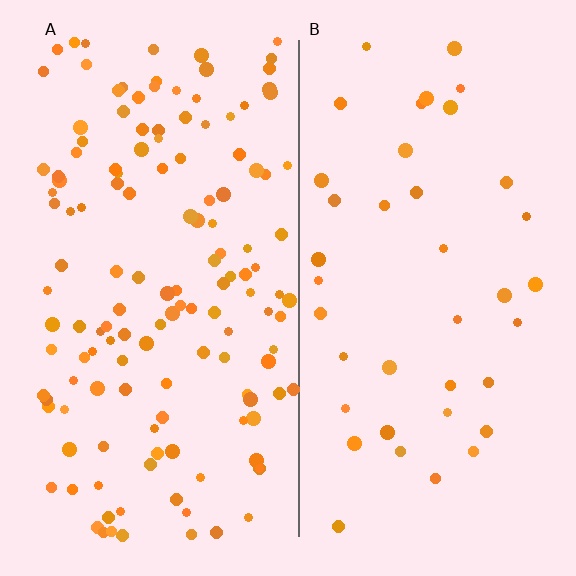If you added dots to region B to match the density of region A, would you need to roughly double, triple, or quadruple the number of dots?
Approximately triple.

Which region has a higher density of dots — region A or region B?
A (the left).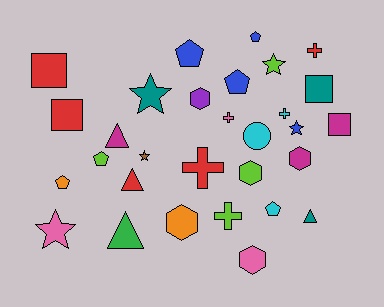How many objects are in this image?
There are 30 objects.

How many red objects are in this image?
There are 5 red objects.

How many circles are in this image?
There is 1 circle.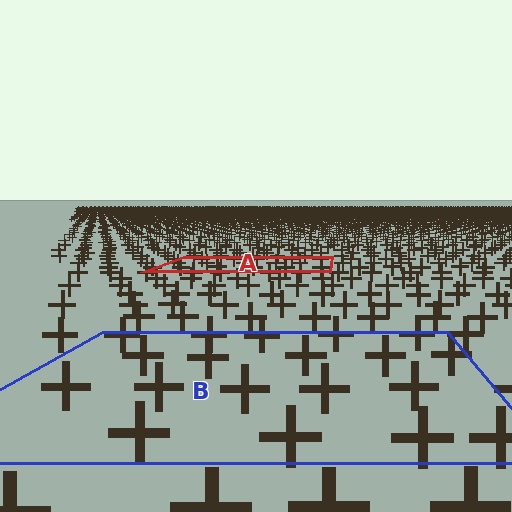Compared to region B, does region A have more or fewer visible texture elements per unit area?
Region A has more texture elements per unit area — they are packed more densely because it is farther away.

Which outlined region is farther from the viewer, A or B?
Region A is farther from the viewer — the texture elements inside it appear smaller and more densely packed.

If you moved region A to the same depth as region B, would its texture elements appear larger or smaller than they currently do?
They would appear larger. At a closer depth, the same texture elements are projected at a bigger on-screen size.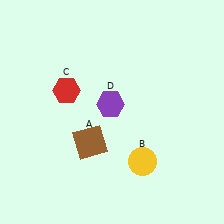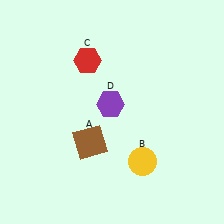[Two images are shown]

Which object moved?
The red hexagon (C) moved up.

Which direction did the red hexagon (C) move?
The red hexagon (C) moved up.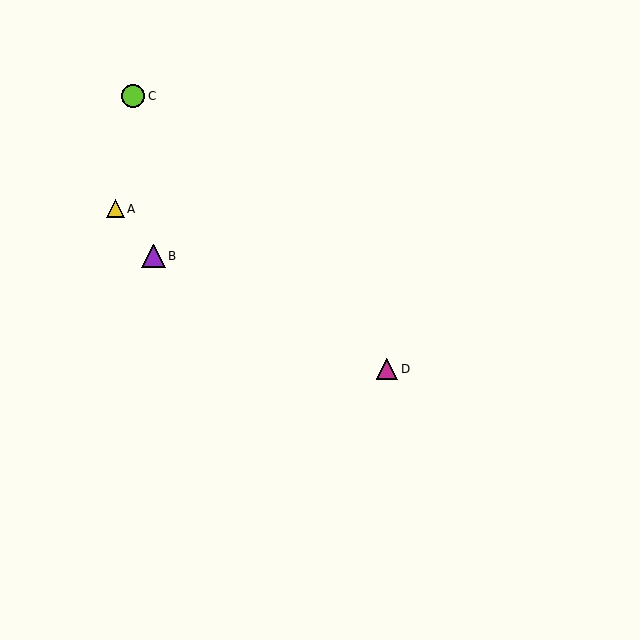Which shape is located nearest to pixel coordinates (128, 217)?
The yellow triangle (labeled A) at (115, 209) is nearest to that location.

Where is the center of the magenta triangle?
The center of the magenta triangle is at (387, 369).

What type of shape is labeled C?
Shape C is a lime circle.